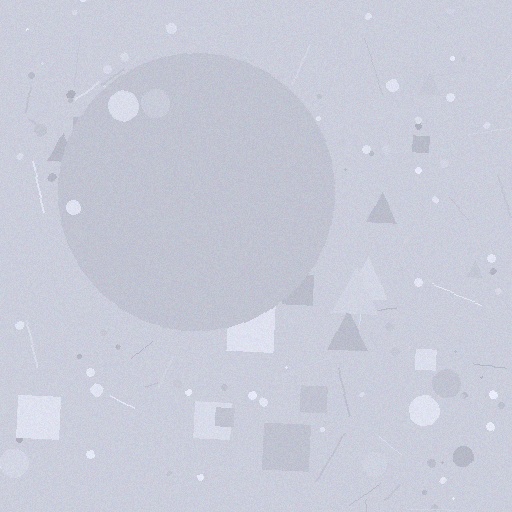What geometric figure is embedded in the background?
A circle is embedded in the background.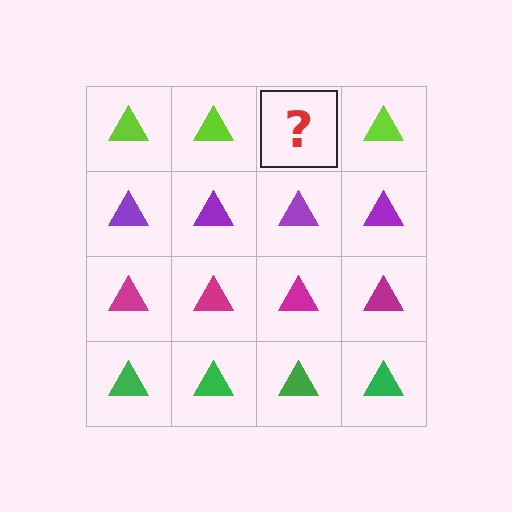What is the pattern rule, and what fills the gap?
The rule is that each row has a consistent color. The gap should be filled with a lime triangle.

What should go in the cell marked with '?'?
The missing cell should contain a lime triangle.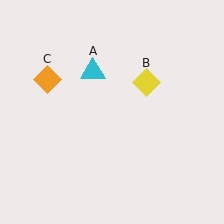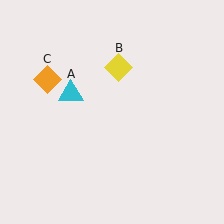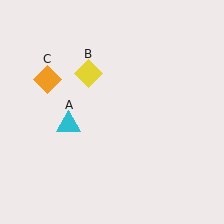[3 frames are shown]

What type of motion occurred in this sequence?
The cyan triangle (object A), yellow diamond (object B) rotated counterclockwise around the center of the scene.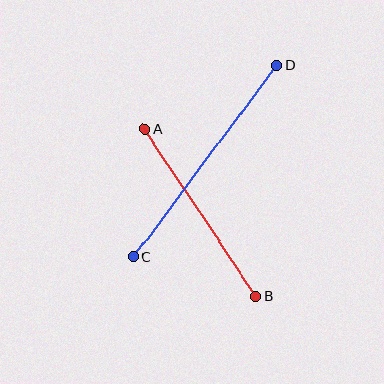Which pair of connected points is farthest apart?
Points C and D are farthest apart.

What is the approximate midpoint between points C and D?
The midpoint is at approximately (205, 161) pixels.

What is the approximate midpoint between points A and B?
The midpoint is at approximately (200, 212) pixels.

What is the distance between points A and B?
The distance is approximately 201 pixels.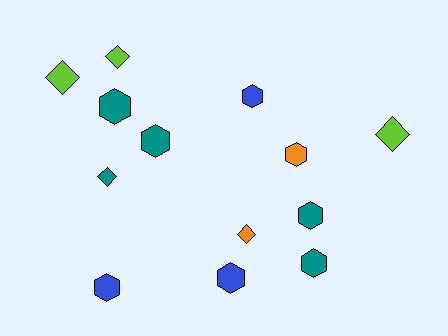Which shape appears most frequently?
Hexagon, with 8 objects.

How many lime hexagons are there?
There are no lime hexagons.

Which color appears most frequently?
Teal, with 5 objects.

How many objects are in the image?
There are 13 objects.